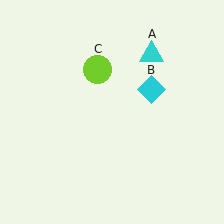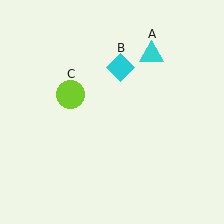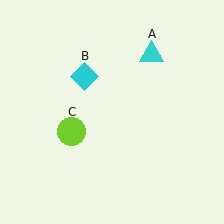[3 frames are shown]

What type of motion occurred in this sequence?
The cyan diamond (object B), lime circle (object C) rotated counterclockwise around the center of the scene.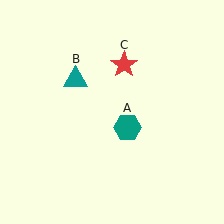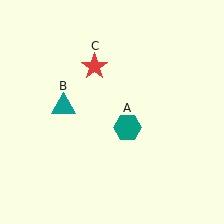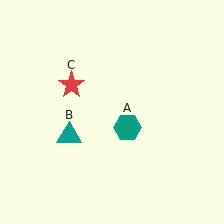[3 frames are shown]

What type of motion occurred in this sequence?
The teal triangle (object B), red star (object C) rotated counterclockwise around the center of the scene.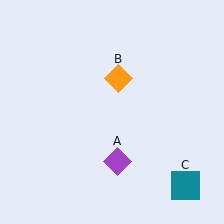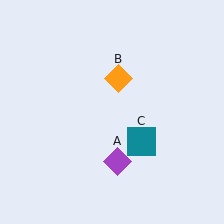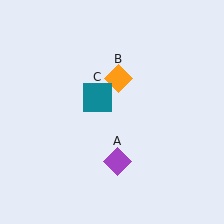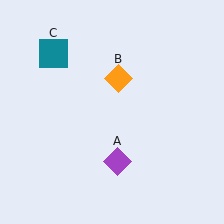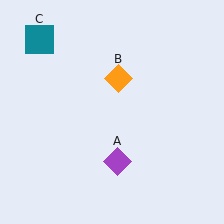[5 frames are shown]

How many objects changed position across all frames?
1 object changed position: teal square (object C).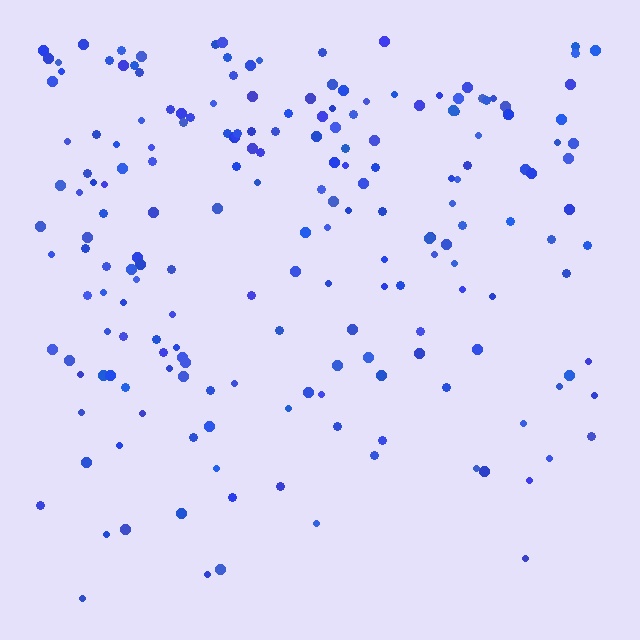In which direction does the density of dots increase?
From bottom to top, with the top side densest.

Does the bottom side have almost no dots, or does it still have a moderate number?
Still a moderate number, just noticeably fewer than the top.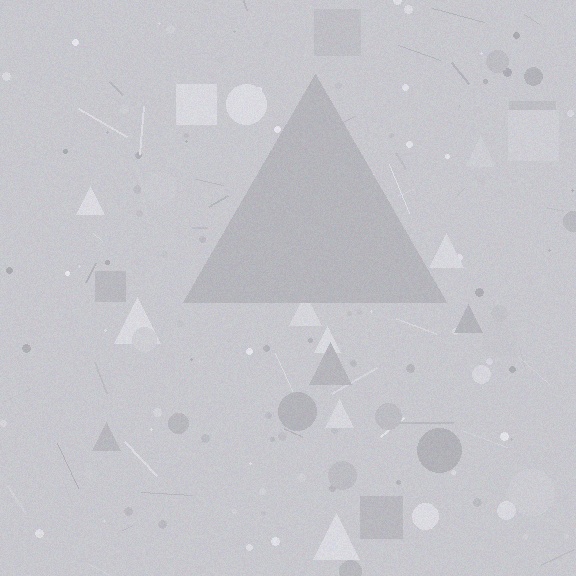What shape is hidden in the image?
A triangle is hidden in the image.